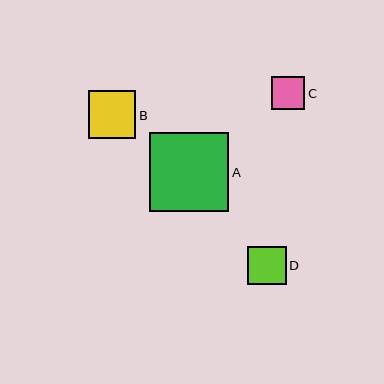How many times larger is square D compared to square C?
Square D is approximately 1.2 times the size of square C.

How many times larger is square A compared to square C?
Square A is approximately 2.4 times the size of square C.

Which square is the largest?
Square A is the largest with a size of approximately 79 pixels.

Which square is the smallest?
Square C is the smallest with a size of approximately 33 pixels.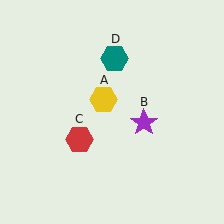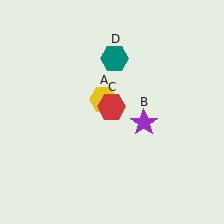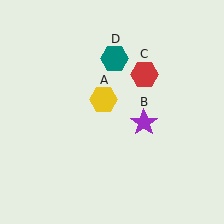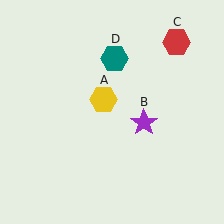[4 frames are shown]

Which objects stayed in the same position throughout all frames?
Yellow hexagon (object A) and purple star (object B) and teal hexagon (object D) remained stationary.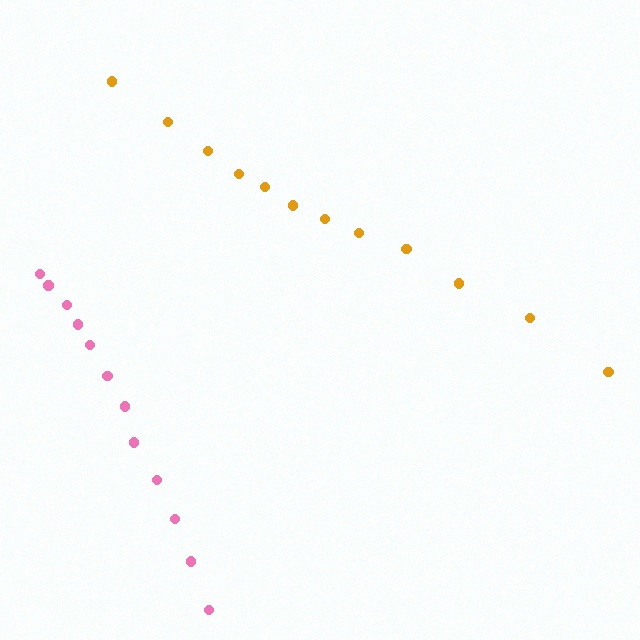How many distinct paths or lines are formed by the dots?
There are 2 distinct paths.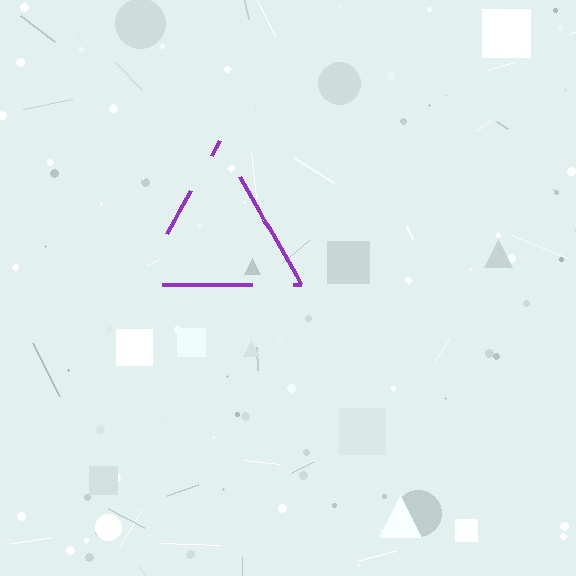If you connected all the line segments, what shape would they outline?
They would outline a triangle.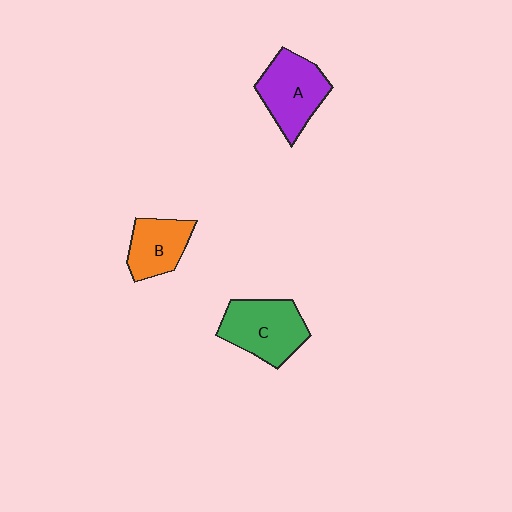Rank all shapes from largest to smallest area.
From largest to smallest: C (green), A (purple), B (orange).